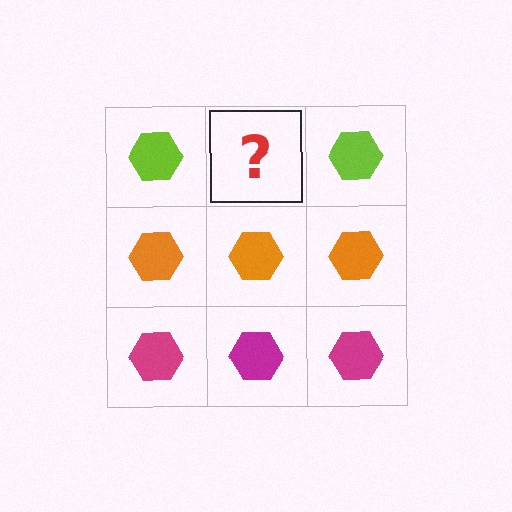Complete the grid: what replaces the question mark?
The question mark should be replaced with a lime hexagon.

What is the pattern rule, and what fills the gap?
The rule is that each row has a consistent color. The gap should be filled with a lime hexagon.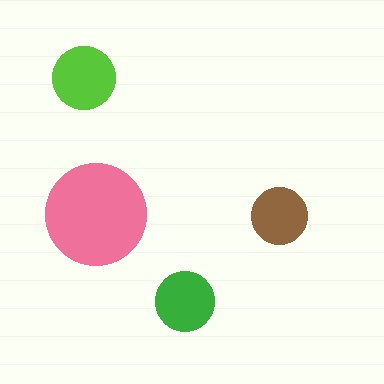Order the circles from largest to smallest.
the pink one, the lime one, the green one, the brown one.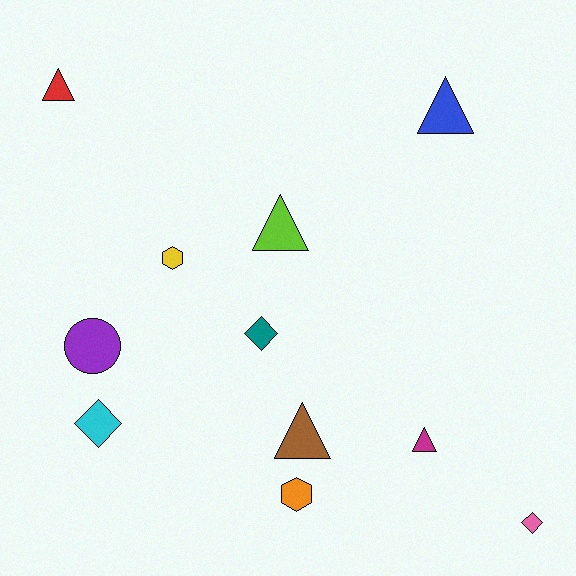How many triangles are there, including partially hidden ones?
There are 5 triangles.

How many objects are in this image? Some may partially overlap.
There are 11 objects.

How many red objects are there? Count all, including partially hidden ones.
There is 1 red object.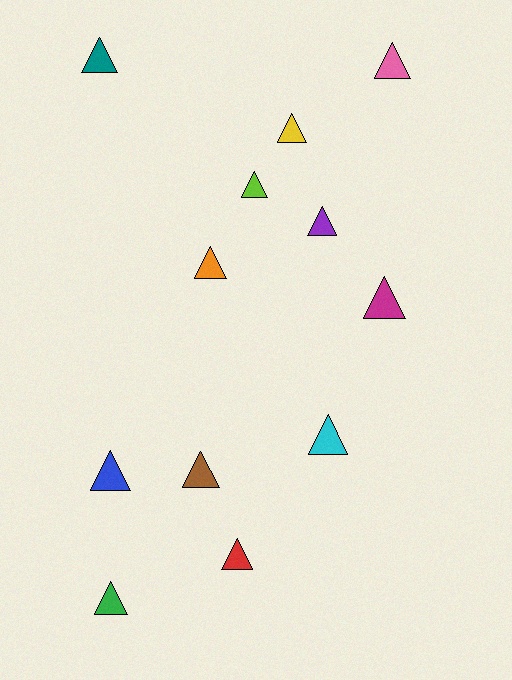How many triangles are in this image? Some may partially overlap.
There are 12 triangles.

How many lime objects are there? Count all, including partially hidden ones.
There is 1 lime object.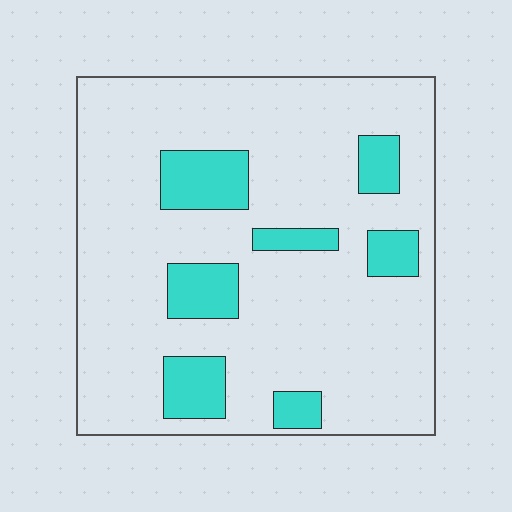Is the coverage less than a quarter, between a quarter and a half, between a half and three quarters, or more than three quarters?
Less than a quarter.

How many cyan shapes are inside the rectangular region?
7.